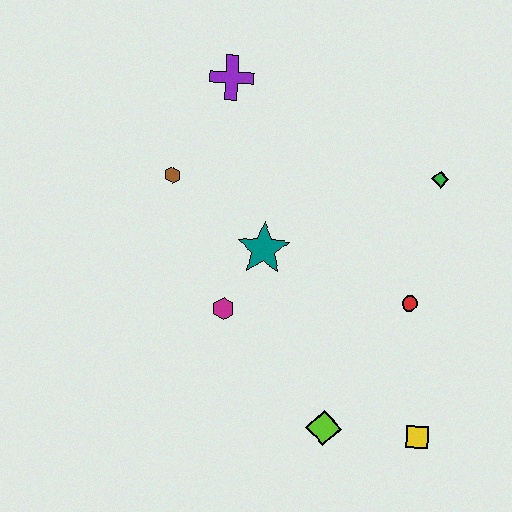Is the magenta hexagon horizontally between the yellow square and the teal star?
No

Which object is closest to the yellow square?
The lime diamond is closest to the yellow square.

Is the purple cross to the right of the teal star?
No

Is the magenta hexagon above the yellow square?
Yes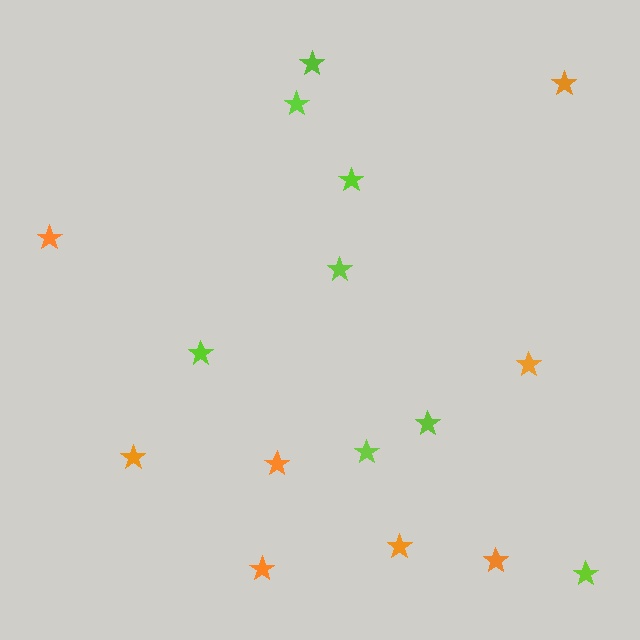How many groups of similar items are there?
There are 2 groups: one group of orange stars (8) and one group of lime stars (8).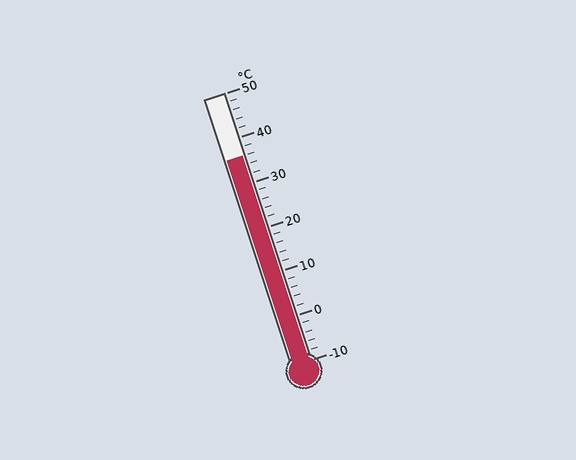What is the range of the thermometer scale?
The thermometer scale ranges from -10°C to 50°C.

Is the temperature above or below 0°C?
The temperature is above 0°C.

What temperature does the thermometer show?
The thermometer shows approximately 36°C.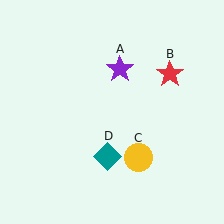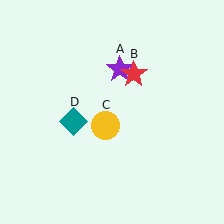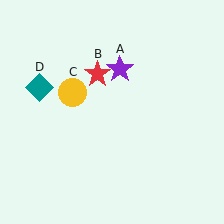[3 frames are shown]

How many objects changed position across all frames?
3 objects changed position: red star (object B), yellow circle (object C), teal diamond (object D).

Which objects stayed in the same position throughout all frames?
Purple star (object A) remained stationary.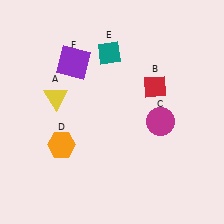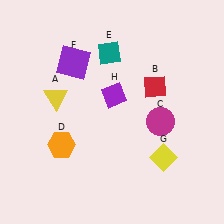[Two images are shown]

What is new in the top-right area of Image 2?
A purple diamond (H) was added in the top-right area of Image 2.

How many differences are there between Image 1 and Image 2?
There are 2 differences between the two images.